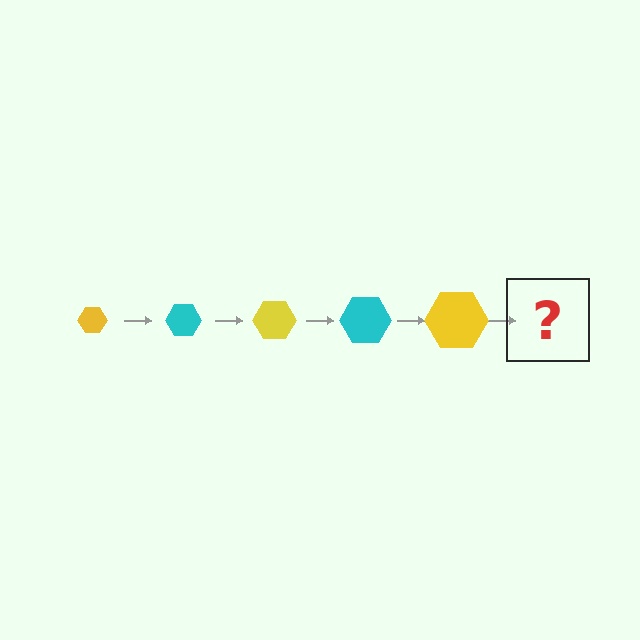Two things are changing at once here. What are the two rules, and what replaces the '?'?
The two rules are that the hexagon grows larger each step and the color cycles through yellow and cyan. The '?' should be a cyan hexagon, larger than the previous one.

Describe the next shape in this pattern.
It should be a cyan hexagon, larger than the previous one.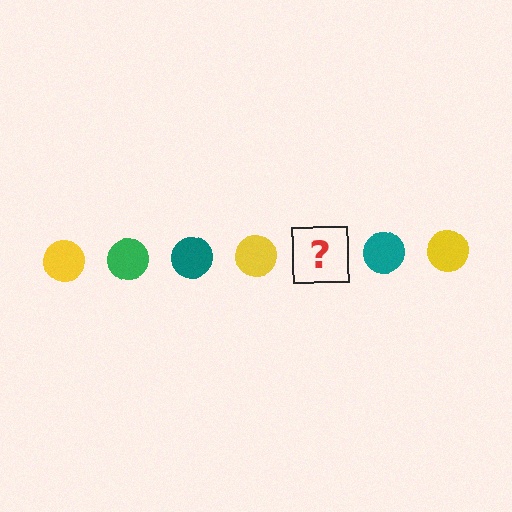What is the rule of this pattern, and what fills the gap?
The rule is that the pattern cycles through yellow, green, teal circles. The gap should be filled with a green circle.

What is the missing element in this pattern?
The missing element is a green circle.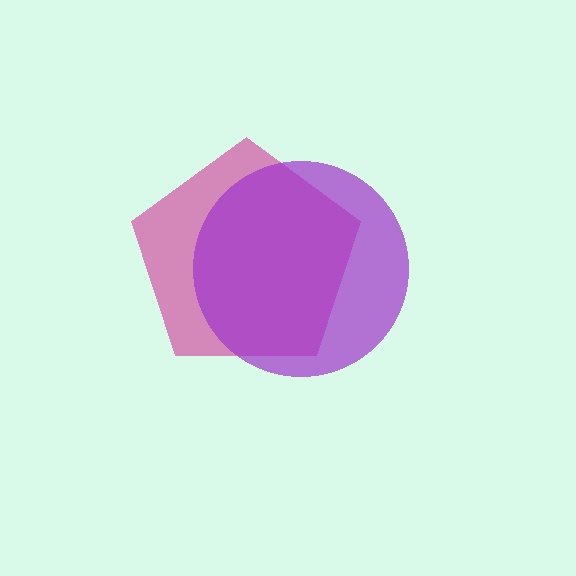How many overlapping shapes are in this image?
There are 2 overlapping shapes in the image.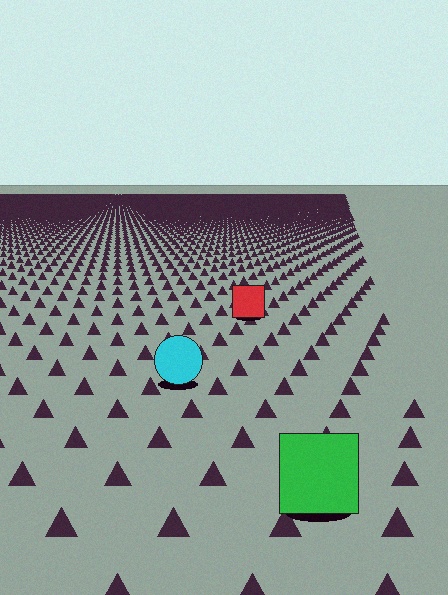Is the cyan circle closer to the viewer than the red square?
Yes. The cyan circle is closer — you can tell from the texture gradient: the ground texture is coarser near it.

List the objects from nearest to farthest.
From nearest to farthest: the green square, the cyan circle, the red square.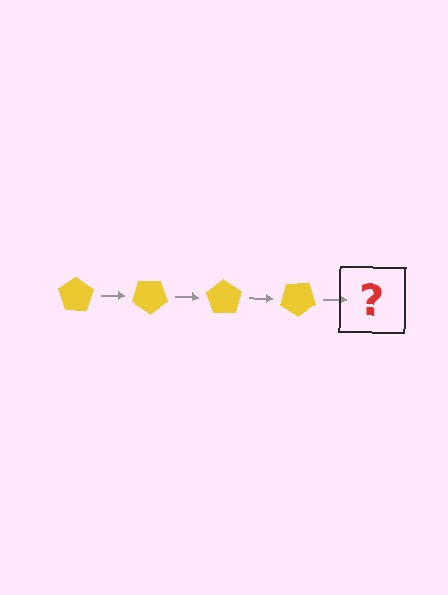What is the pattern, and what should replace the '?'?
The pattern is that the pentagon rotates 35 degrees each step. The '?' should be a yellow pentagon rotated 140 degrees.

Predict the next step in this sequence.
The next step is a yellow pentagon rotated 140 degrees.